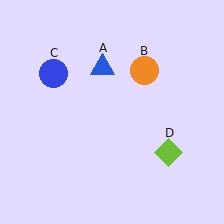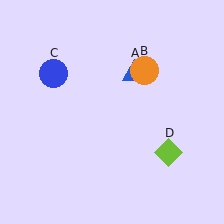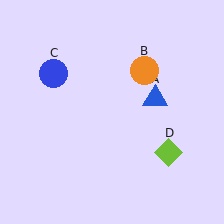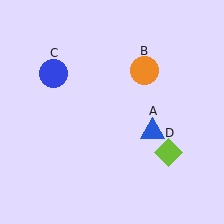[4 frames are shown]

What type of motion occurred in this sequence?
The blue triangle (object A) rotated clockwise around the center of the scene.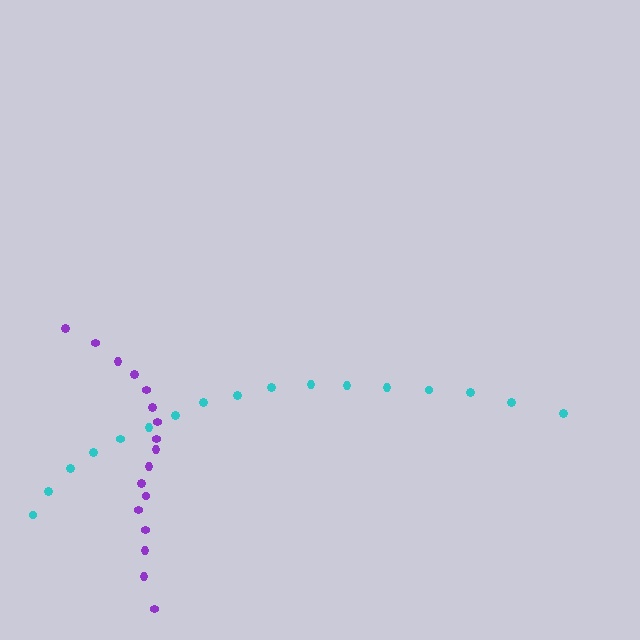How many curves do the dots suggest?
There are 2 distinct paths.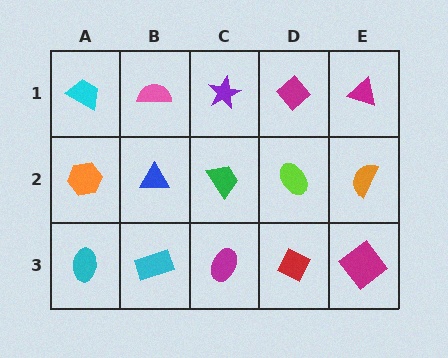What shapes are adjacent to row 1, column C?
A green trapezoid (row 2, column C), a pink semicircle (row 1, column B), a magenta diamond (row 1, column D).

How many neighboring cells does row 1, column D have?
3.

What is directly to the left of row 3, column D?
A magenta ellipse.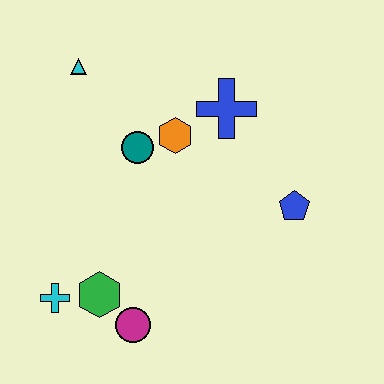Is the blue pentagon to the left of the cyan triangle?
No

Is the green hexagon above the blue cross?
No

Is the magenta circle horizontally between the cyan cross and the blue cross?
Yes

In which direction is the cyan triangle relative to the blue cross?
The cyan triangle is to the left of the blue cross.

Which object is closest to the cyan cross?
The green hexagon is closest to the cyan cross.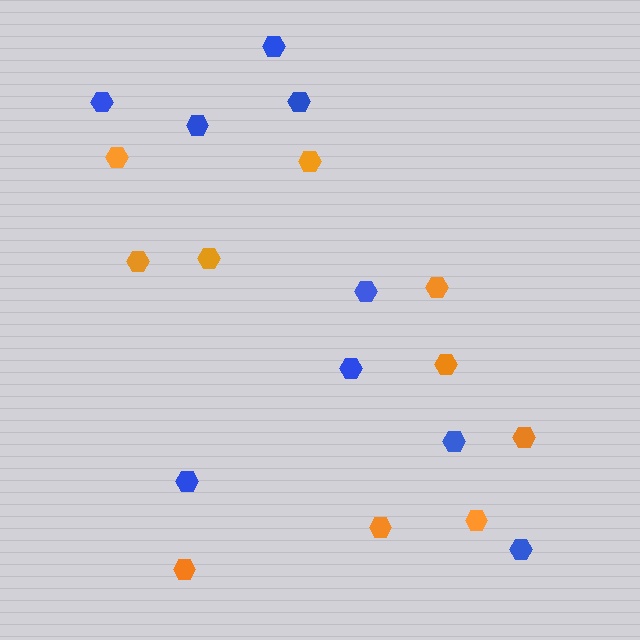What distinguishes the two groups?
There are 2 groups: one group of blue hexagons (9) and one group of orange hexagons (10).